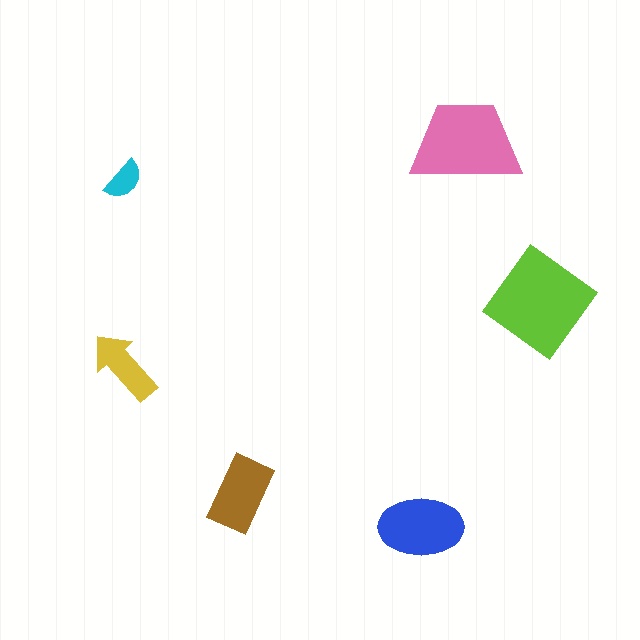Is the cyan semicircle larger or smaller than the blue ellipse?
Smaller.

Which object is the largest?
The lime diamond.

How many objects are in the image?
There are 6 objects in the image.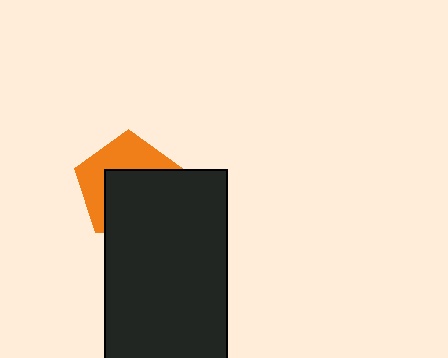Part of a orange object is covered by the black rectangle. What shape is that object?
It is a pentagon.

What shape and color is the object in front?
The object in front is a black rectangle.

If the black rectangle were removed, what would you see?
You would see the complete orange pentagon.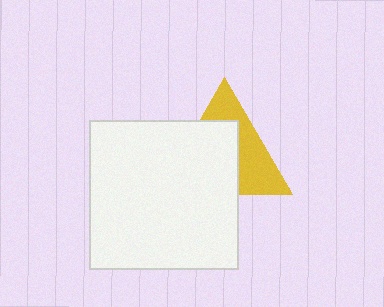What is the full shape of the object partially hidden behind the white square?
The partially hidden object is a yellow triangle.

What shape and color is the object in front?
The object in front is a white square.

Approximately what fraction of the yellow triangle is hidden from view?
Roughly 57% of the yellow triangle is hidden behind the white square.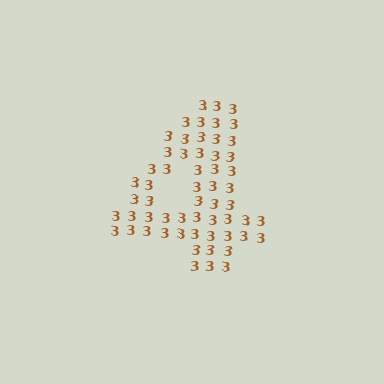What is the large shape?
The large shape is the digit 4.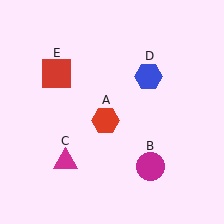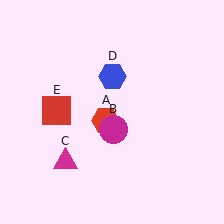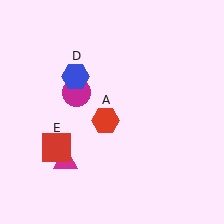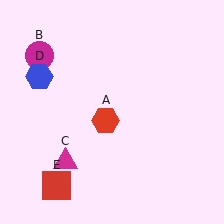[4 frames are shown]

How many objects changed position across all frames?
3 objects changed position: magenta circle (object B), blue hexagon (object D), red square (object E).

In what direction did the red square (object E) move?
The red square (object E) moved down.